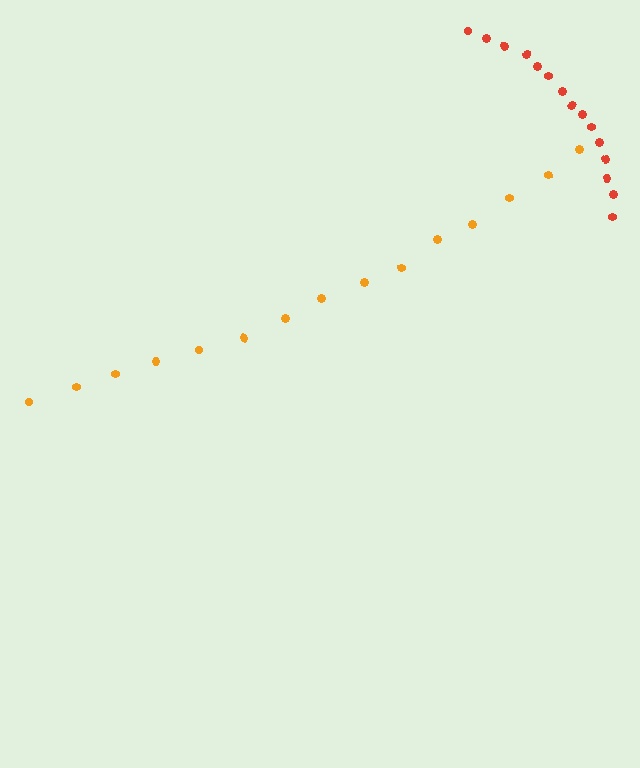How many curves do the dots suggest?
There are 2 distinct paths.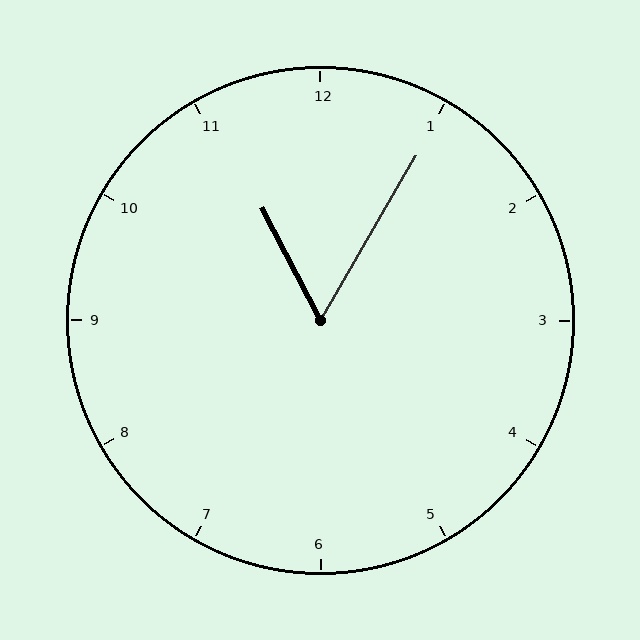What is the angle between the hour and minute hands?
Approximately 58 degrees.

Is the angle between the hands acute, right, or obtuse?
It is acute.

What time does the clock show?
11:05.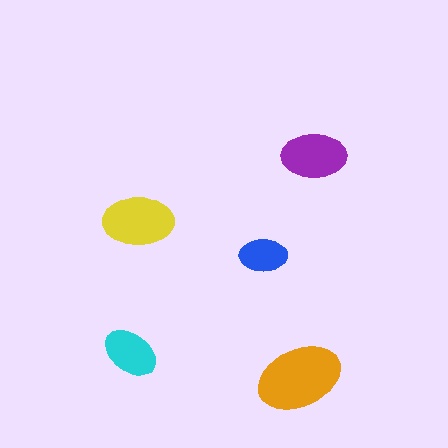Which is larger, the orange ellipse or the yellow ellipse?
The orange one.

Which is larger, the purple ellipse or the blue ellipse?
The purple one.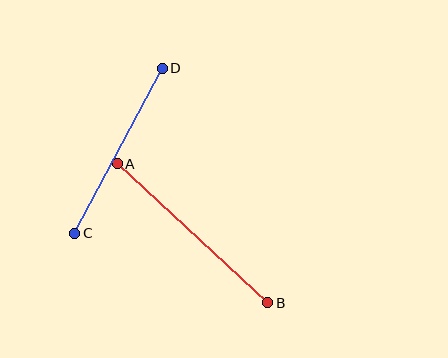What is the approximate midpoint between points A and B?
The midpoint is at approximately (193, 233) pixels.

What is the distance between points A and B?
The distance is approximately 205 pixels.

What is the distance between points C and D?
The distance is approximately 187 pixels.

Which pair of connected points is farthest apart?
Points A and B are farthest apart.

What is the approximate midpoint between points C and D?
The midpoint is at approximately (119, 151) pixels.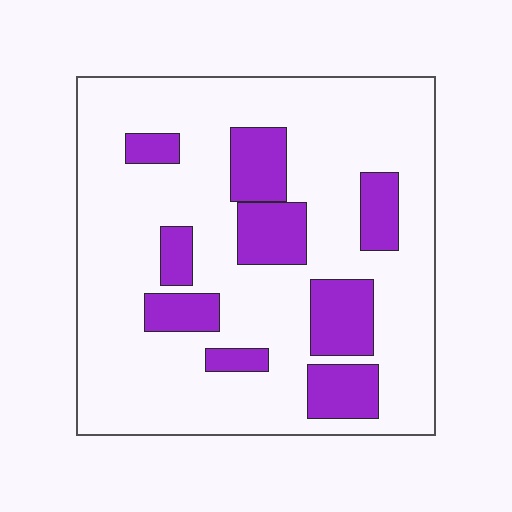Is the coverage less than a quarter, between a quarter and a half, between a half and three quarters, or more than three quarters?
Less than a quarter.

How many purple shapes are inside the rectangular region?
9.